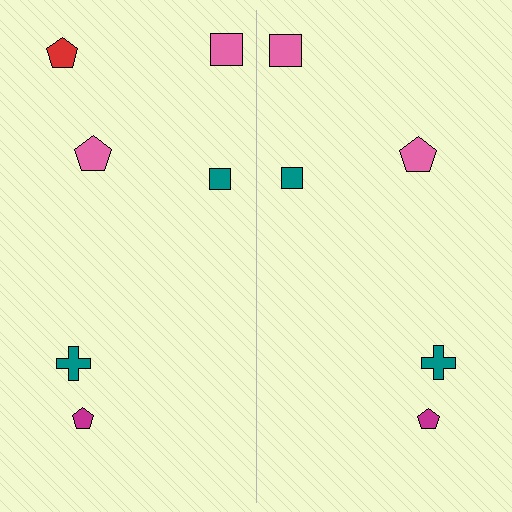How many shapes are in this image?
There are 11 shapes in this image.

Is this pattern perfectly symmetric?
No, the pattern is not perfectly symmetric. A red pentagon is missing from the right side.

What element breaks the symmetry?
A red pentagon is missing from the right side.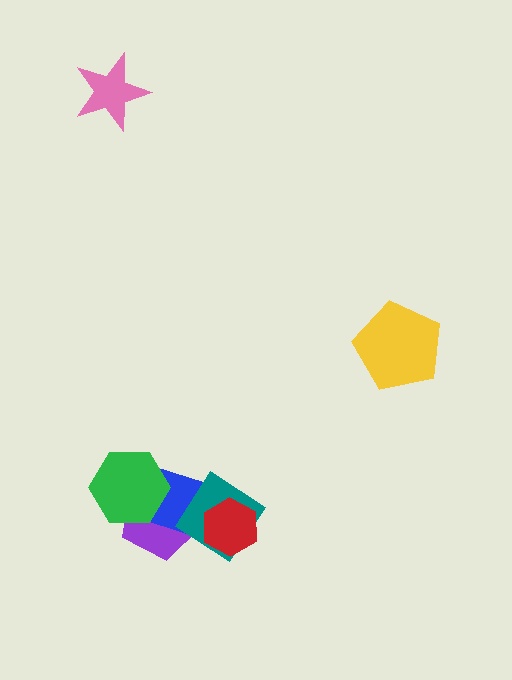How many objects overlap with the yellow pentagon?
0 objects overlap with the yellow pentagon.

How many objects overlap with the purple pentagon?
3 objects overlap with the purple pentagon.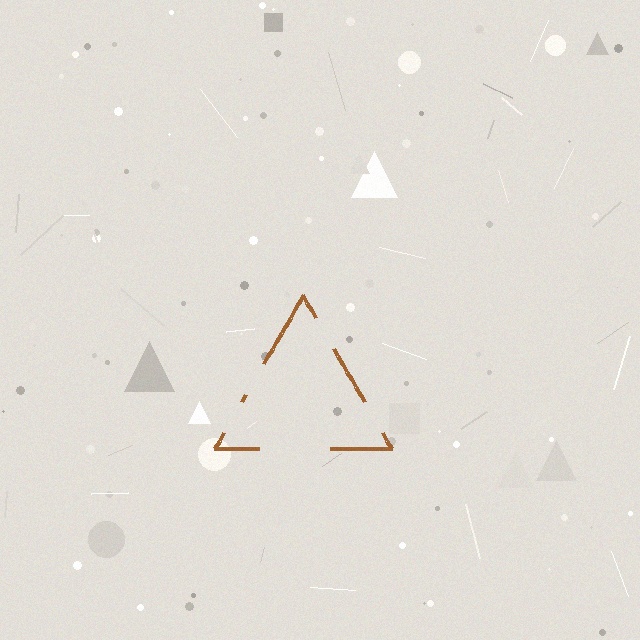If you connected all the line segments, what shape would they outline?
They would outline a triangle.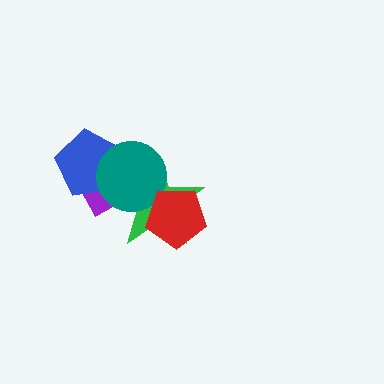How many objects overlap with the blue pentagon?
2 objects overlap with the blue pentagon.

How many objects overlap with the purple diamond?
3 objects overlap with the purple diamond.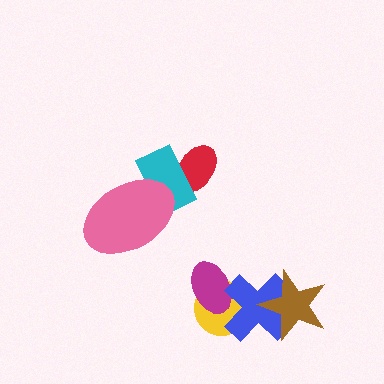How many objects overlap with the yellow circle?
2 objects overlap with the yellow circle.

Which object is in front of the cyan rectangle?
The pink ellipse is in front of the cyan rectangle.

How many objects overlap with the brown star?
1 object overlaps with the brown star.